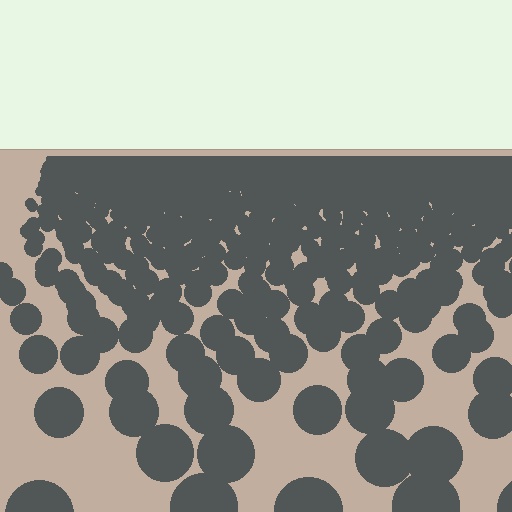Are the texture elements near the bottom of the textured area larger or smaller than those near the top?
Larger. Near the bottom, elements are closer to the viewer and appear at a bigger on-screen size.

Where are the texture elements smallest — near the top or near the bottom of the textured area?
Near the top.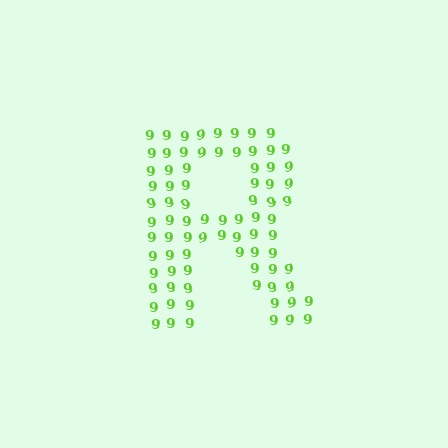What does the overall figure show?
The overall figure shows the letter R.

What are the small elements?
The small elements are digit 9's.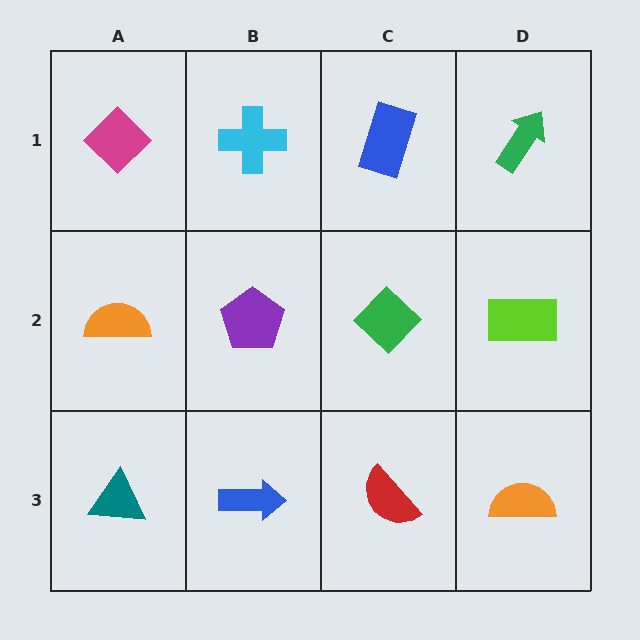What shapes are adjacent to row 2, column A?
A magenta diamond (row 1, column A), a teal triangle (row 3, column A), a purple pentagon (row 2, column B).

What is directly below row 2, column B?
A blue arrow.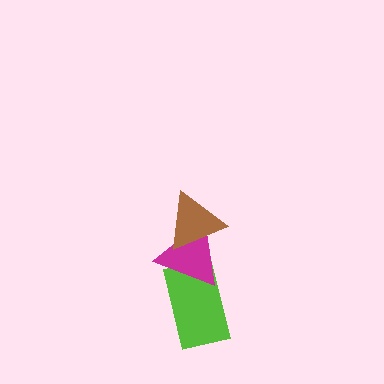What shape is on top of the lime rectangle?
The magenta triangle is on top of the lime rectangle.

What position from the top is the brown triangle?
The brown triangle is 1st from the top.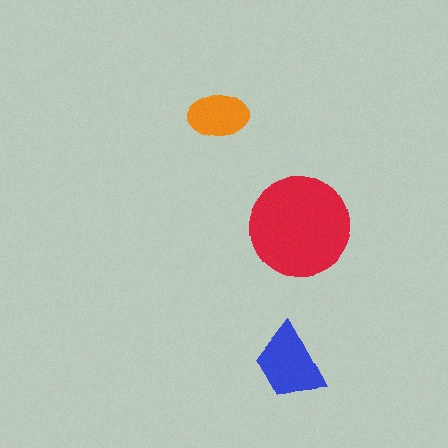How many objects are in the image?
There are 3 objects in the image.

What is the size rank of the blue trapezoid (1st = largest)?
2nd.